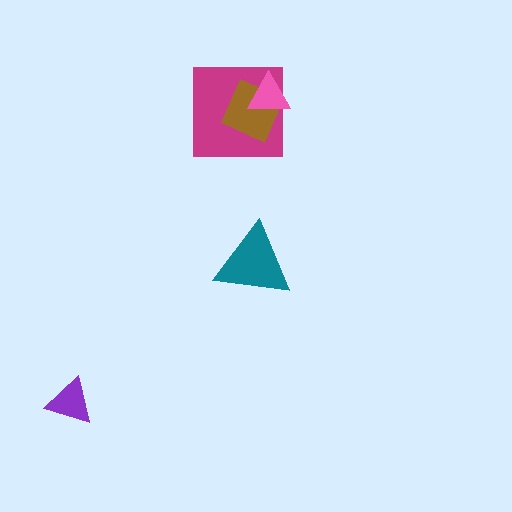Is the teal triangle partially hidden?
No, no other shape covers it.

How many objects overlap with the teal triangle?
0 objects overlap with the teal triangle.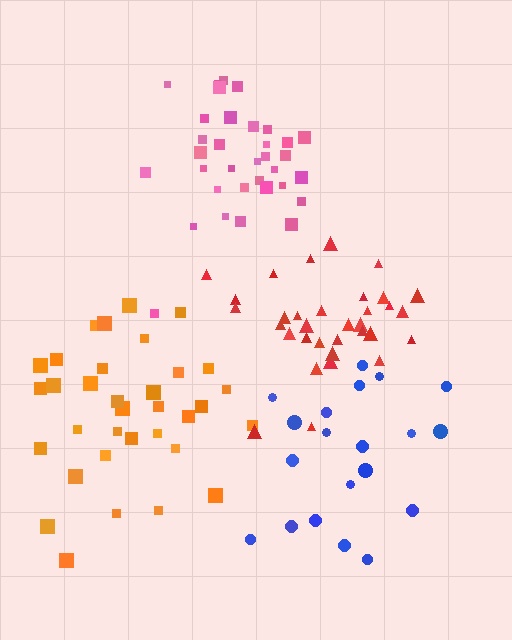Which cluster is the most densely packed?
Pink.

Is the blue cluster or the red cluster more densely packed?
Red.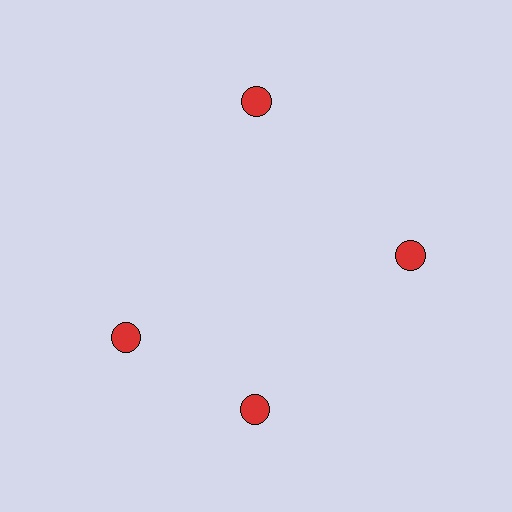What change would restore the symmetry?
The symmetry would be restored by rotating it back into even spacing with its neighbors so that all 4 circles sit at equal angles and equal distance from the center.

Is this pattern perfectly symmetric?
No. The 4 red circles are arranged in a ring, but one element near the 9 o'clock position is rotated out of alignment along the ring, breaking the 4-fold rotational symmetry.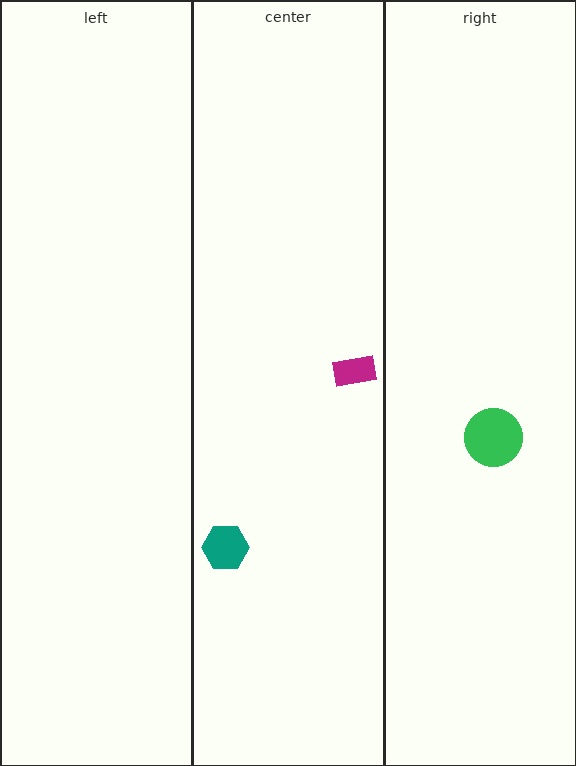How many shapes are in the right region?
1.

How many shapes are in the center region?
2.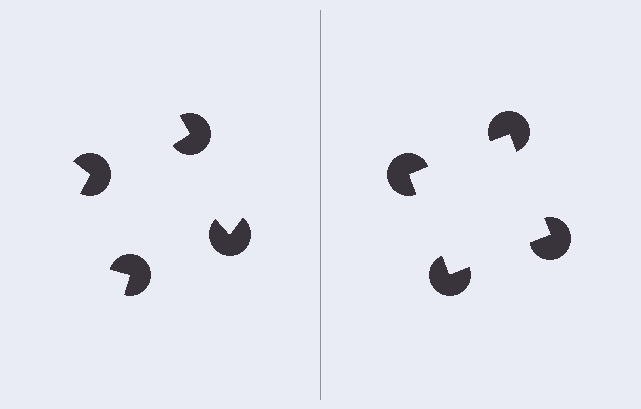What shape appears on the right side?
An illusory square.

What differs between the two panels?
The pac-man discs are positioned identically on both sides; only the wedge orientations differ. On the right they align to a square; on the left they are misaligned.